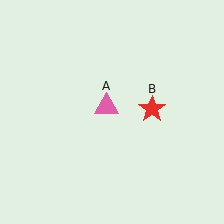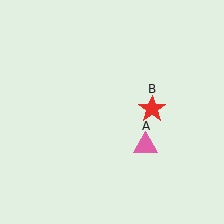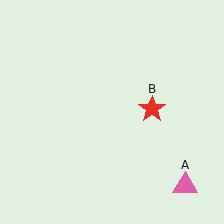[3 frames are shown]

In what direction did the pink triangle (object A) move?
The pink triangle (object A) moved down and to the right.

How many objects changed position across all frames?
1 object changed position: pink triangle (object A).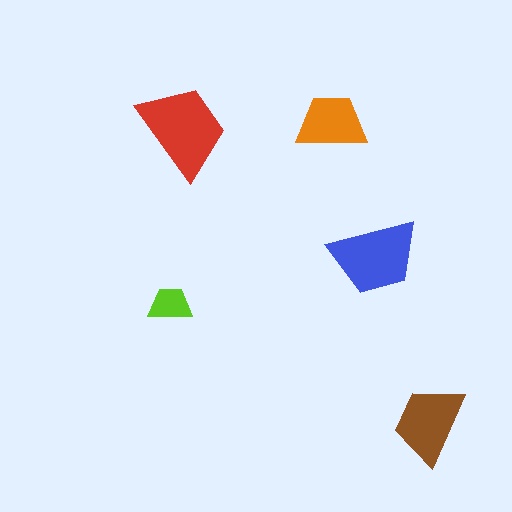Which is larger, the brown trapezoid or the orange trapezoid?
The brown one.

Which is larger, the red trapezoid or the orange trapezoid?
The red one.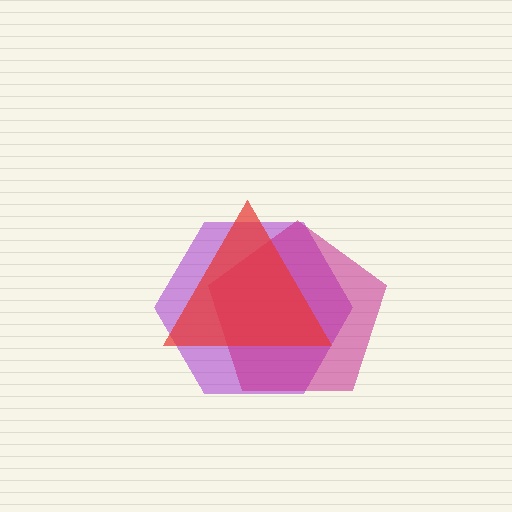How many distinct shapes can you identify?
There are 3 distinct shapes: a purple hexagon, a magenta pentagon, a red triangle.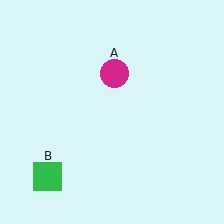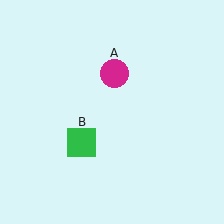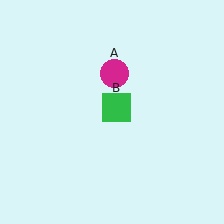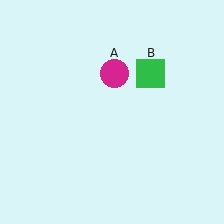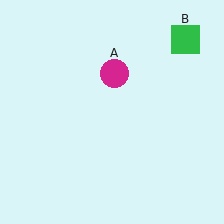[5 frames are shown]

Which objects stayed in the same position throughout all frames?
Magenta circle (object A) remained stationary.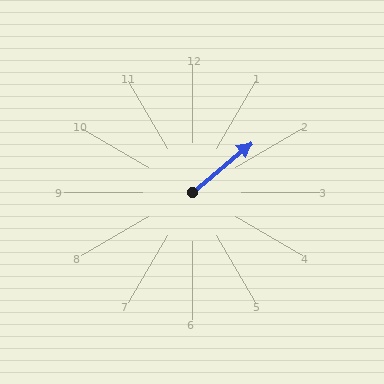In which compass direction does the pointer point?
Northeast.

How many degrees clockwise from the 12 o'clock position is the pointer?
Approximately 50 degrees.